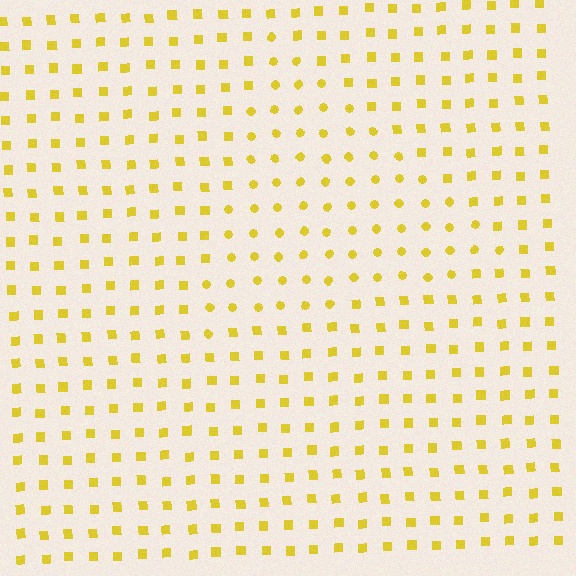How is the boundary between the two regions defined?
The boundary is defined by a change in element shape: circles inside vs. squares outside. All elements share the same color and spacing.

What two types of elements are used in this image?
The image uses circles inside the triangle region and squares outside it.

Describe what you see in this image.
The image is filled with small yellow elements arranged in a uniform grid. A triangle-shaped region contains circles, while the surrounding area contains squares. The boundary is defined purely by the change in element shape.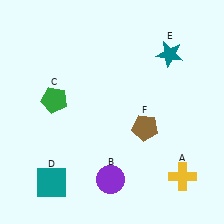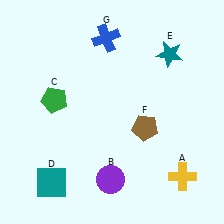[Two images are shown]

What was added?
A blue cross (G) was added in Image 2.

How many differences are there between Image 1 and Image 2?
There is 1 difference between the two images.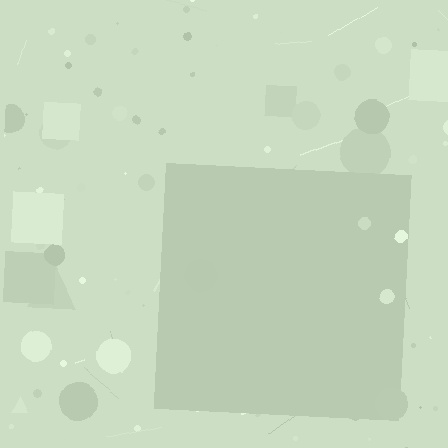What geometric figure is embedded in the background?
A square is embedded in the background.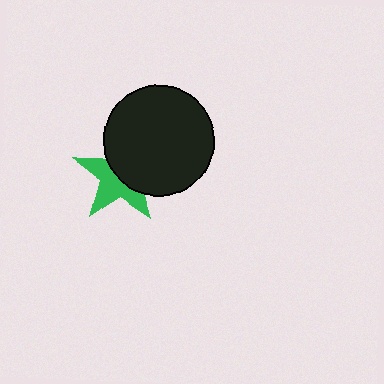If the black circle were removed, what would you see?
You would see the complete green star.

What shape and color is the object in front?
The object in front is a black circle.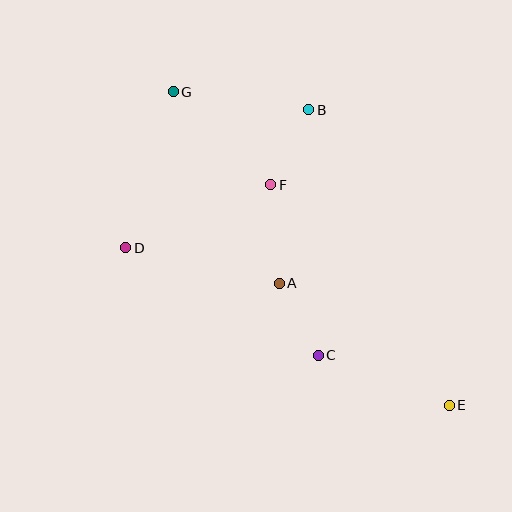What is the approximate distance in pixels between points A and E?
The distance between A and E is approximately 210 pixels.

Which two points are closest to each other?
Points A and C are closest to each other.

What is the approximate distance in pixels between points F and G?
The distance between F and G is approximately 134 pixels.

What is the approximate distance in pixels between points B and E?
The distance between B and E is approximately 327 pixels.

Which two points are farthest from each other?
Points E and G are farthest from each other.